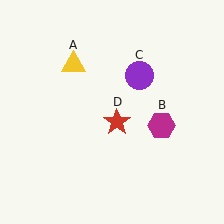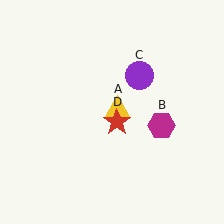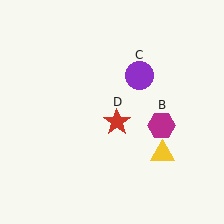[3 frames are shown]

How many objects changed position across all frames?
1 object changed position: yellow triangle (object A).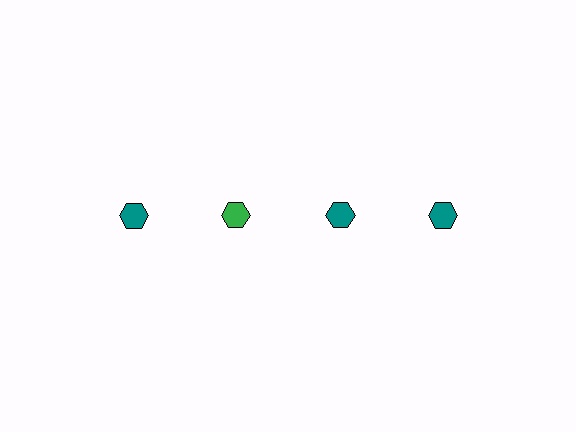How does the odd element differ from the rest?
It has a different color: green instead of teal.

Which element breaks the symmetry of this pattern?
The green hexagon in the top row, second from left column breaks the symmetry. All other shapes are teal hexagons.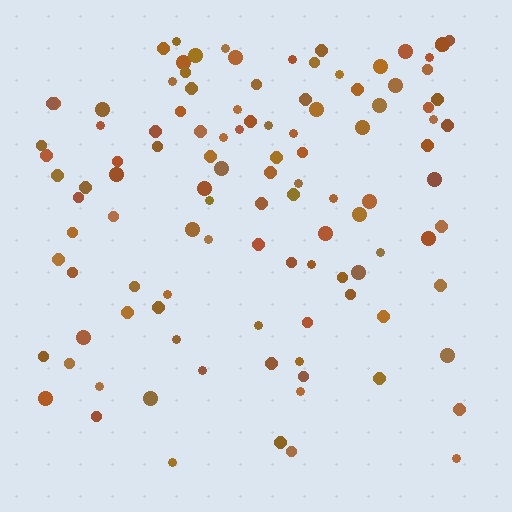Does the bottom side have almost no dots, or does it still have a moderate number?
Still a moderate number, just noticeably fewer than the top.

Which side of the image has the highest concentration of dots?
The top.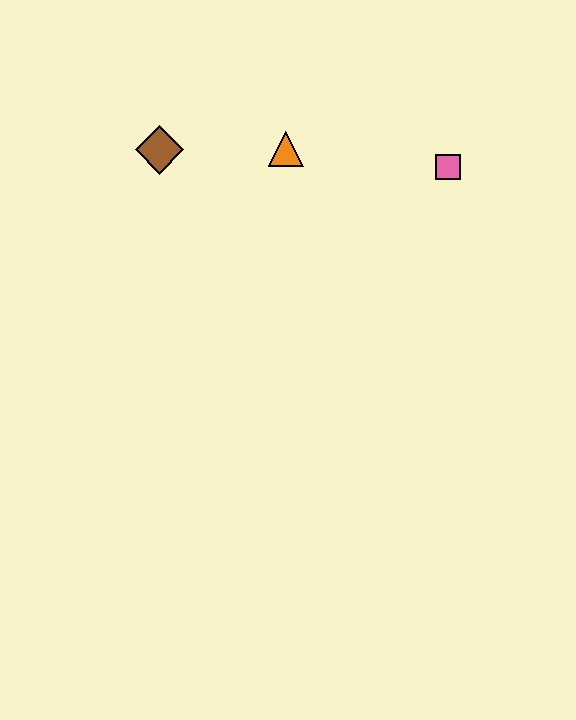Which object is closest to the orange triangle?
The brown diamond is closest to the orange triangle.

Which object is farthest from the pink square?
The brown diamond is farthest from the pink square.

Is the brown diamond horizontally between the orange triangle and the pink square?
No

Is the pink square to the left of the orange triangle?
No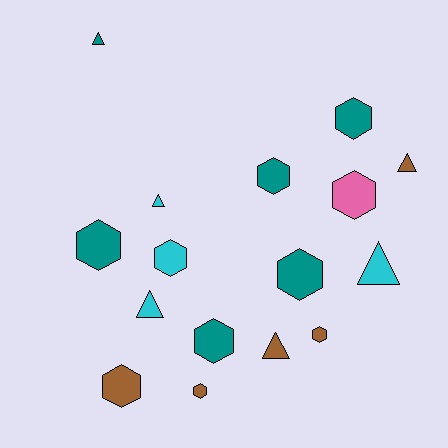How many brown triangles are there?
There are 2 brown triangles.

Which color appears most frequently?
Teal, with 6 objects.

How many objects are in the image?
There are 16 objects.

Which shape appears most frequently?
Hexagon, with 10 objects.